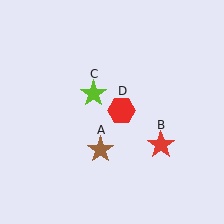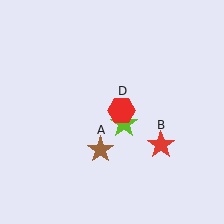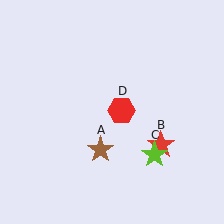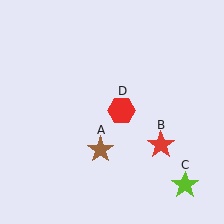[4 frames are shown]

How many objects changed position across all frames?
1 object changed position: lime star (object C).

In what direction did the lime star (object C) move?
The lime star (object C) moved down and to the right.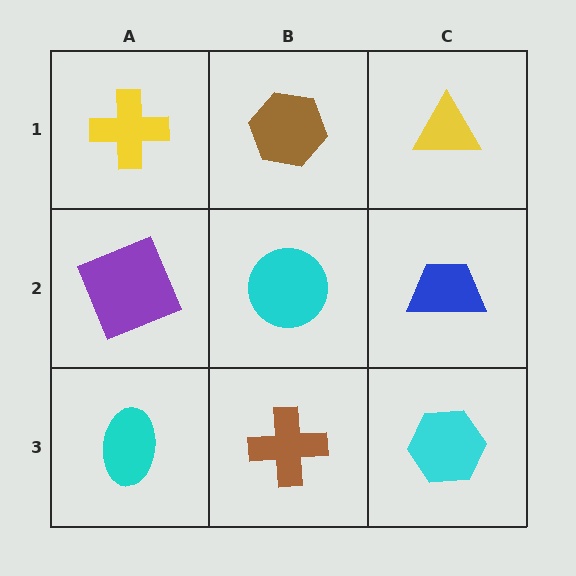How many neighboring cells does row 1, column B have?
3.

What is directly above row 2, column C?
A yellow triangle.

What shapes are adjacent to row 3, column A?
A purple square (row 2, column A), a brown cross (row 3, column B).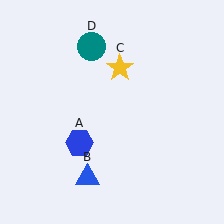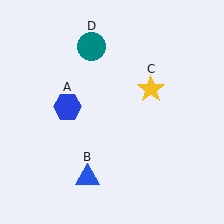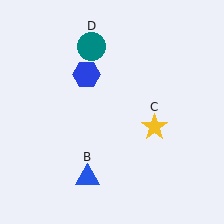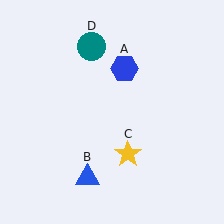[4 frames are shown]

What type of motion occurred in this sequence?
The blue hexagon (object A), yellow star (object C) rotated clockwise around the center of the scene.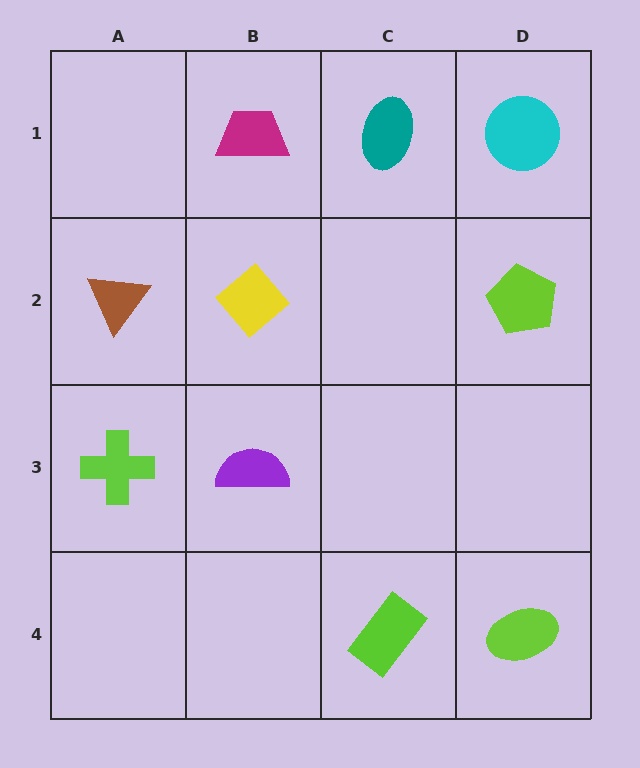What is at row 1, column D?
A cyan circle.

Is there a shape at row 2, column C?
No, that cell is empty.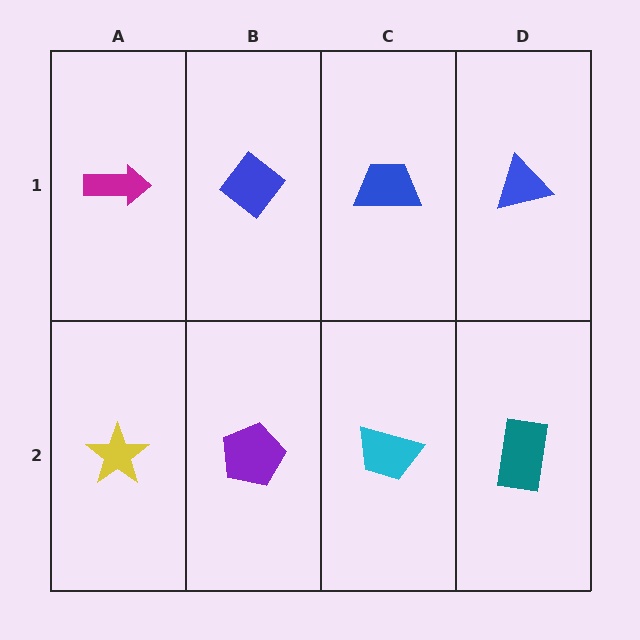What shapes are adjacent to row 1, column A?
A yellow star (row 2, column A), a blue diamond (row 1, column B).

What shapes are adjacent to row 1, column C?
A cyan trapezoid (row 2, column C), a blue diamond (row 1, column B), a blue triangle (row 1, column D).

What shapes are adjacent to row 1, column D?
A teal rectangle (row 2, column D), a blue trapezoid (row 1, column C).